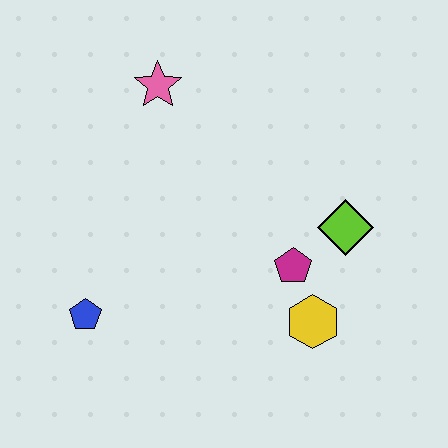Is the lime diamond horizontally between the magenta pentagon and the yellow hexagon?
No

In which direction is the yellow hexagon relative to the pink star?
The yellow hexagon is below the pink star.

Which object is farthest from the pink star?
The yellow hexagon is farthest from the pink star.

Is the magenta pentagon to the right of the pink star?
Yes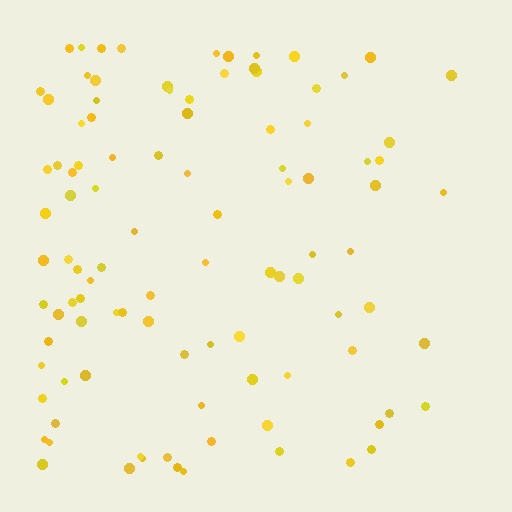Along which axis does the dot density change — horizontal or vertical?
Horizontal.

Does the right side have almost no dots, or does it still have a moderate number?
Still a moderate number, just noticeably fewer than the left.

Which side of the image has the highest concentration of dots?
The left.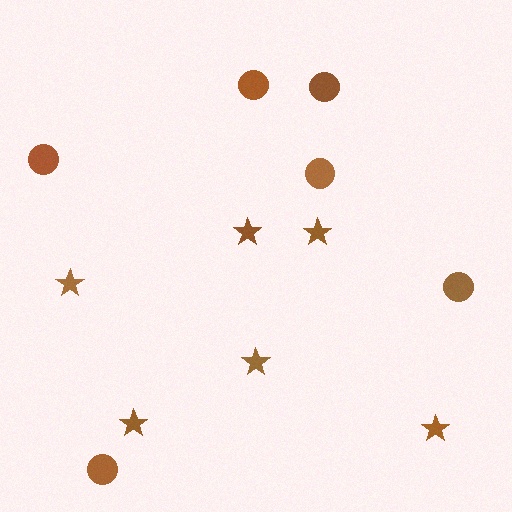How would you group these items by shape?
There are 2 groups: one group of circles (6) and one group of stars (6).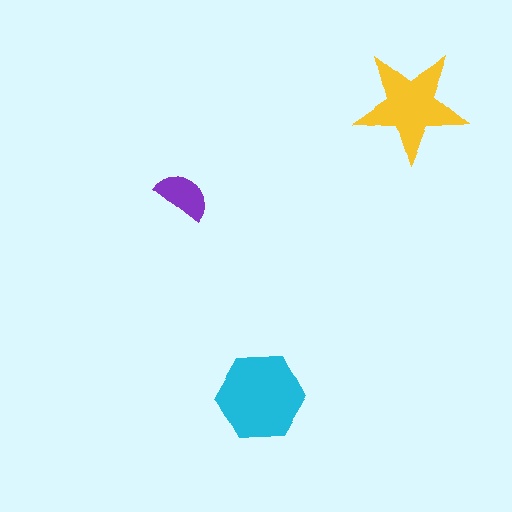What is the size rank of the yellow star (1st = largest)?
2nd.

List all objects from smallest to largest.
The purple semicircle, the yellow star, the cyan hexagon.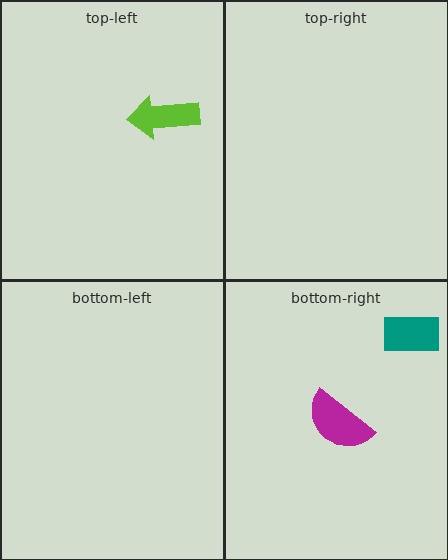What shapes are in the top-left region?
The lime arrow.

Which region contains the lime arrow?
The top-left region.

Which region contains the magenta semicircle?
The bottom-right region.